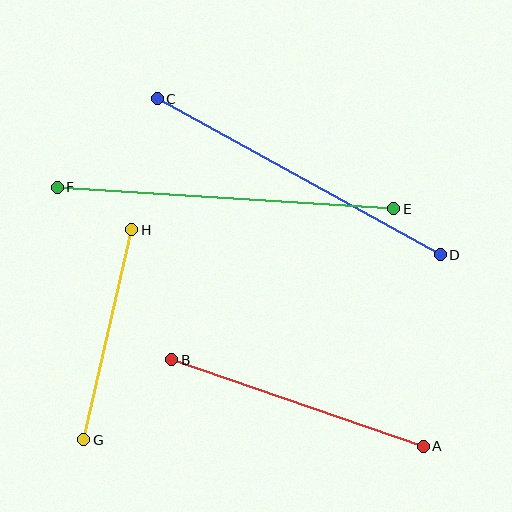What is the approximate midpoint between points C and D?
The midpoint is at approximately (299, 177) pixels.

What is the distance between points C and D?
The distance is approximately 323 pixels.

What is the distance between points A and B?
The distance is approximately 266 pixels.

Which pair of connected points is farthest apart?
Points E and F are farthest apart.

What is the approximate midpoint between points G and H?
The midpoint is at approximately (108, 335) pixels.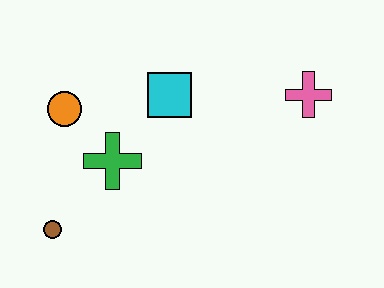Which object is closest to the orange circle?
The green cross is closest to the orange circle.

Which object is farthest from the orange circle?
The pink cross is farthest from the orange circle.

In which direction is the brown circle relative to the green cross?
The brown circle is below the green cross.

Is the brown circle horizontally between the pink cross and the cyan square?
No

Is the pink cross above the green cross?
Yes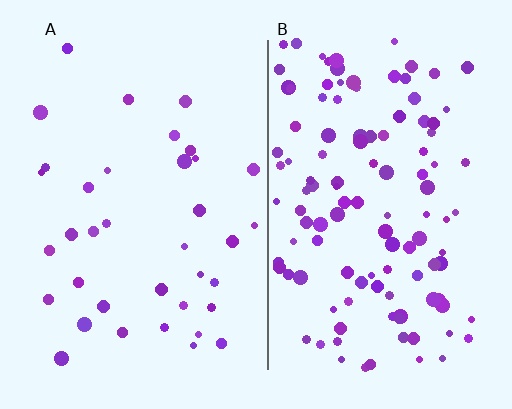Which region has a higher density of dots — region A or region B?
B (the right).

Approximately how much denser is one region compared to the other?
Approximately 3.2× — region B over region A.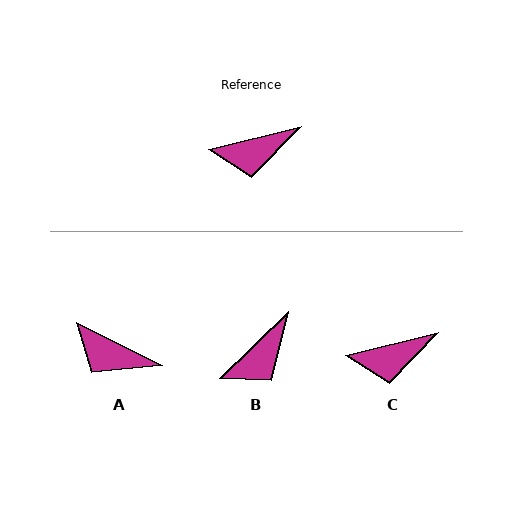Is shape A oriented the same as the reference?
No, it is off by about 40 degrees.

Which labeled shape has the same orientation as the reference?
C.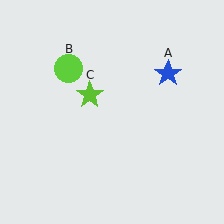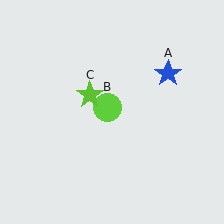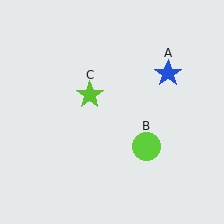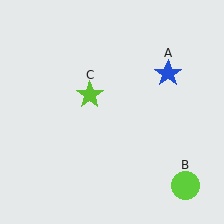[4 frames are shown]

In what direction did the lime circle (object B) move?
The lime circle (object B) moved down and to the right.